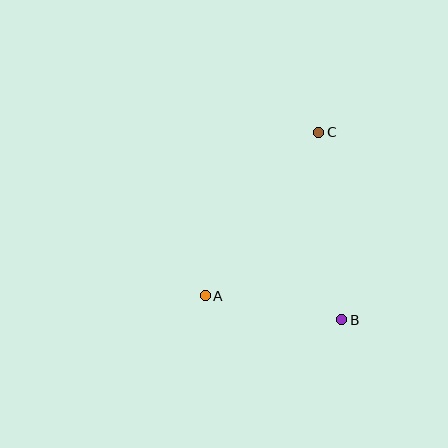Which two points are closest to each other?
Points A and B are closest to each other.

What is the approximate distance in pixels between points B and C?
The distance between B and C is approximately 189 pixels.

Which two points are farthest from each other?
Points A and C are farthest from each other.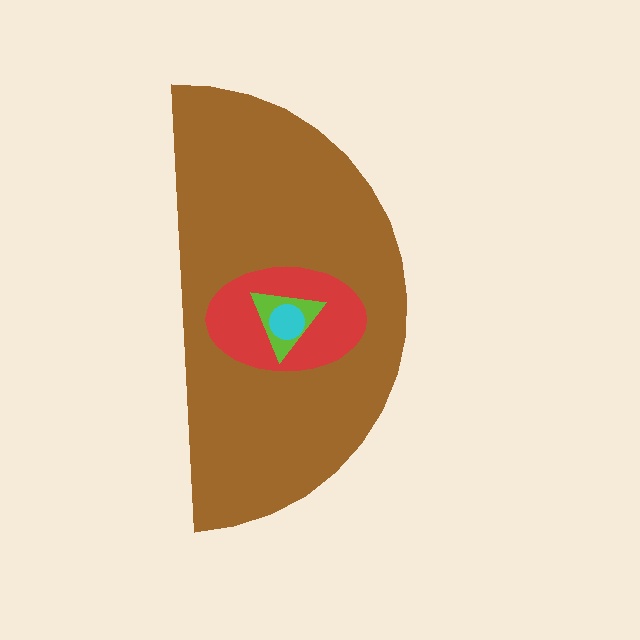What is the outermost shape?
The brown semicircle.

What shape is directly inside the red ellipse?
The lime triangle.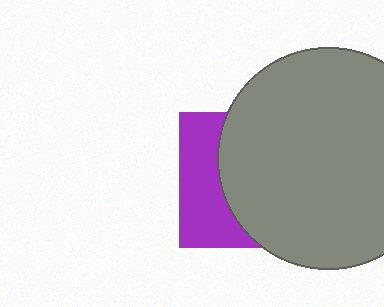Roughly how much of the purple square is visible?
A small part of it is visible (roughly 35%).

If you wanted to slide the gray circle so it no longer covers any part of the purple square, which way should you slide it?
Slide it right — that is the most direct way to separate the two shapes.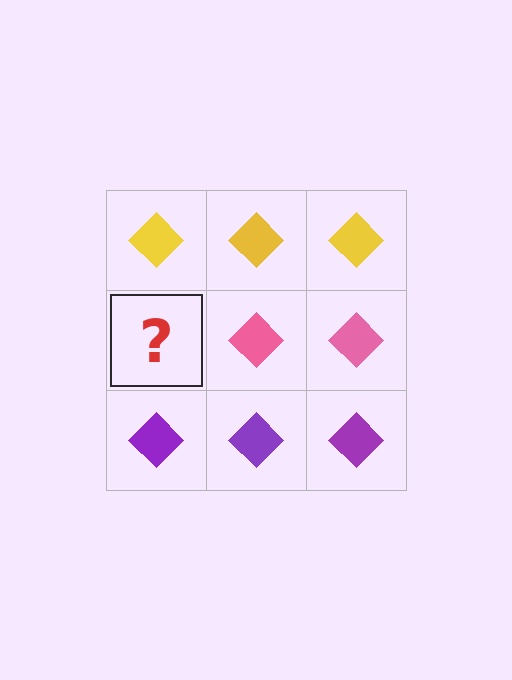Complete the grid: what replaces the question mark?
The question mark should be replaced with a pink diamond.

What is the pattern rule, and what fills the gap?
The rule is that each row has a consistent color. The gap should be filled with a pink diamond.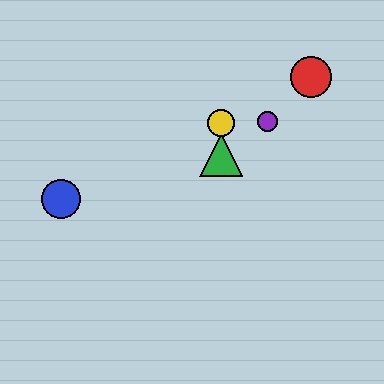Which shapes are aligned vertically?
The green triangle, the yellow circle are aligned vertically.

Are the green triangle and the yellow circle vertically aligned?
Yes, both are at x≈221.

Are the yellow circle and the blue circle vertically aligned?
No, the yellow circle is at x≈221 and the blue circle is at x≈61.